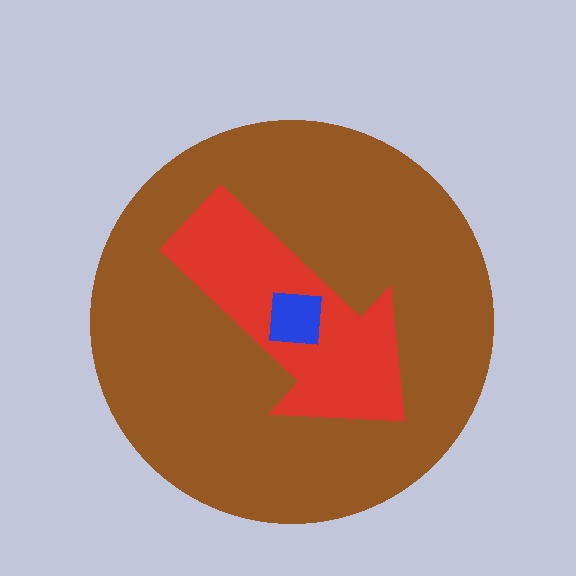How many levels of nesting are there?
3.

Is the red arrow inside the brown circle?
Yes.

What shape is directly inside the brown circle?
The red arrow.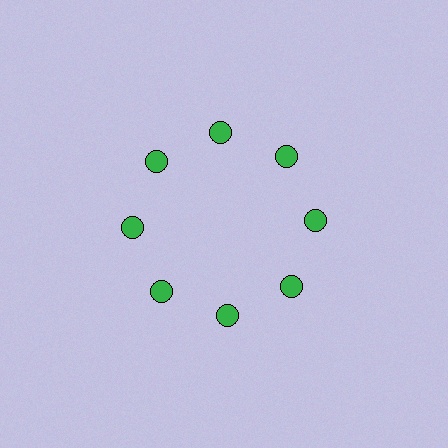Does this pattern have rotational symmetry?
Yes, this pattern has 8-fold rotational symmetry. It looks the same after rotating 45 degrees around the center.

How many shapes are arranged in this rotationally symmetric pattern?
There are 8 shapes, arranged in 8 groups of 1.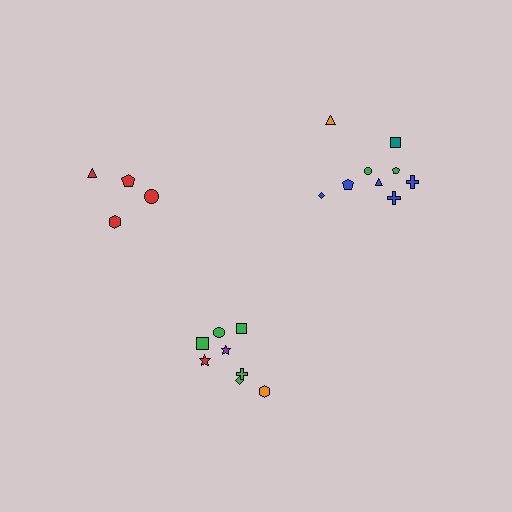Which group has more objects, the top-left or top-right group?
The top-right group.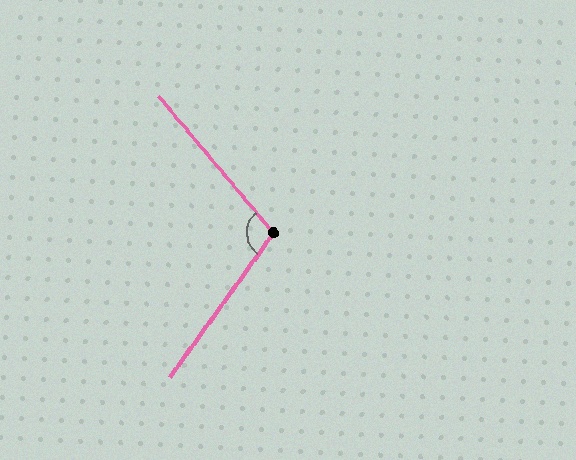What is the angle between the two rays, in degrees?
Approximately 105 degrees.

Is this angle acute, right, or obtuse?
It is obtuse.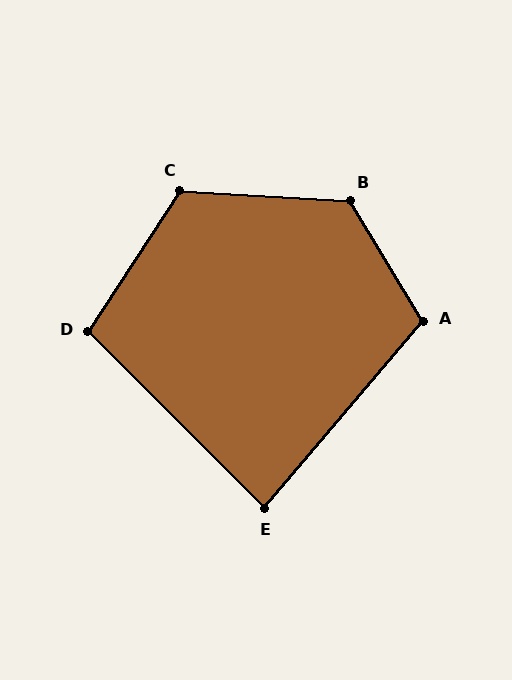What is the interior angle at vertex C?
Approximately 119 degrees (obtuse).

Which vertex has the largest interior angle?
B, at approximately 125 degrees.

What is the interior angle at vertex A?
Approximately 109 degrees (obtuse).